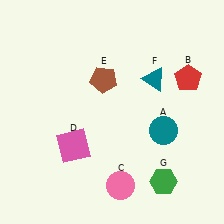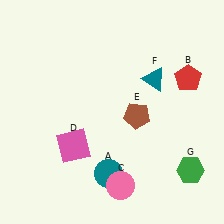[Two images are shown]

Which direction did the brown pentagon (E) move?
The brown pentagon (E) moved down.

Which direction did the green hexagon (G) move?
The green hexagon (G) moved right.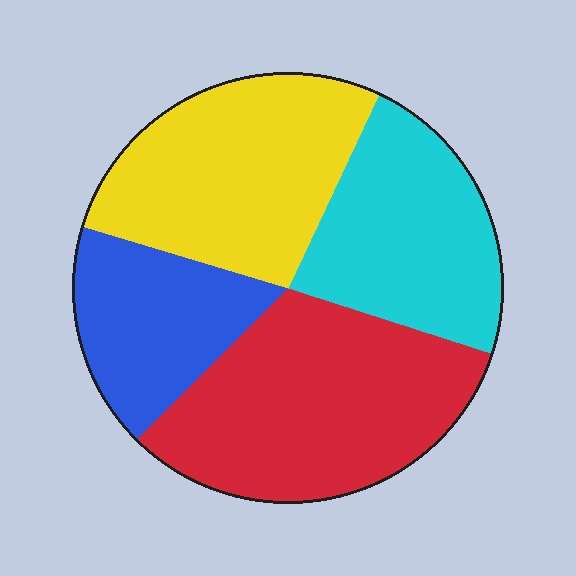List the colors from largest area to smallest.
From largest to smallest: red, yellow, cyan, blue.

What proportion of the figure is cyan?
Cyan takes up less than a quarter of the figure.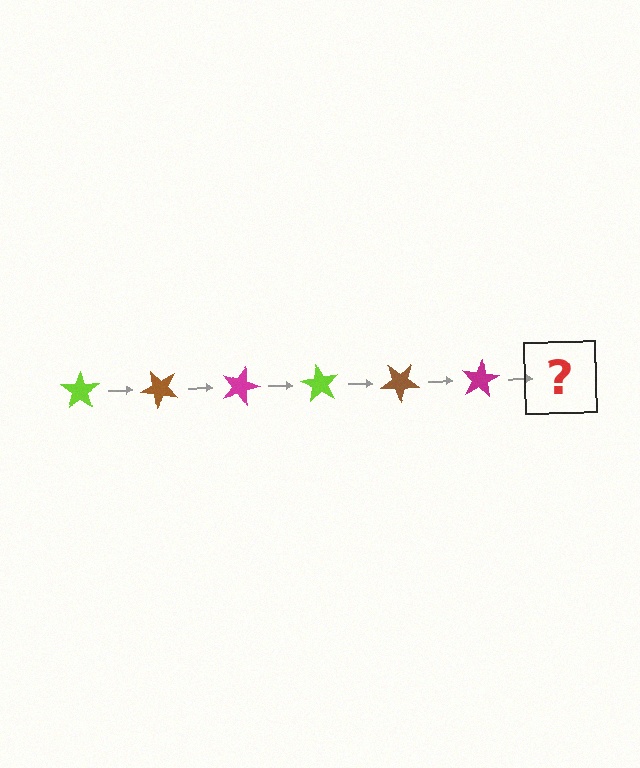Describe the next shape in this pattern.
It should be a lime star, rotated 270 degrees from the start.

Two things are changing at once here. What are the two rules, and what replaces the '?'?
The two rules are that it rotates 45 degrees each step and the color cycles through lime, brown, and magenta. The '?' should be a lime star, rotated 270 degrees from the start.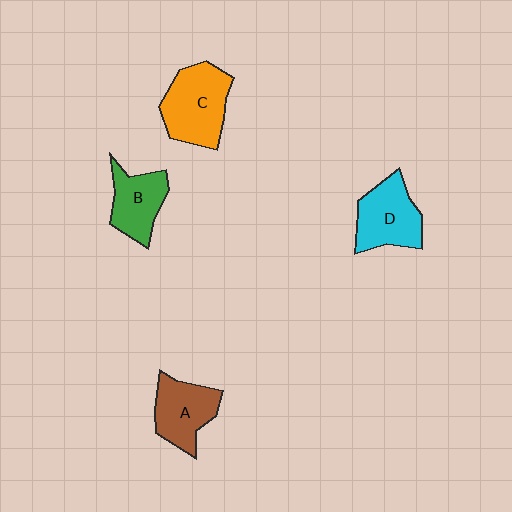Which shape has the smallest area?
Shape B (green).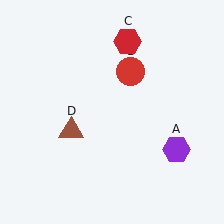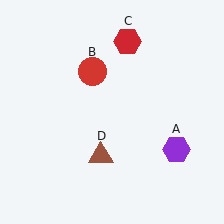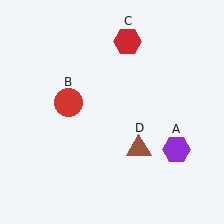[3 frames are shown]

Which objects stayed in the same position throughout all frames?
Purple hexagon (object A) and red hexagon (object C) remained stationary.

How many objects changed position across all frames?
2 objects changed position: red circle (object B), brown triangle (object D).